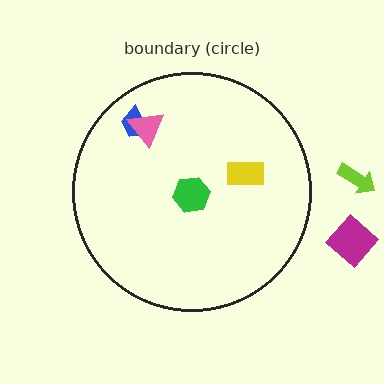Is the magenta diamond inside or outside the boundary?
Outside.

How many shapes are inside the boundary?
4 inside, 2 outside.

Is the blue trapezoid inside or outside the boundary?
Inside.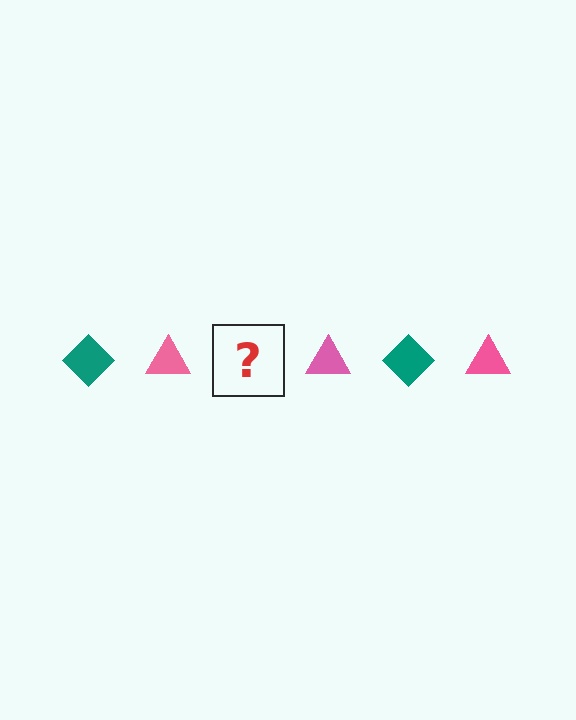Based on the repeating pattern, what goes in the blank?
The blank should be a teal diamond.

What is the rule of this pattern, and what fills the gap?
The rule is that the pattern alternates between teal diamond and pink triangle. The gap should be filled with a teal diamond.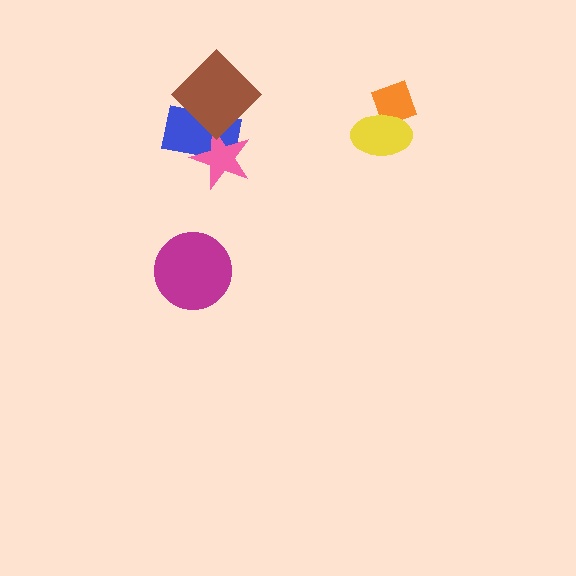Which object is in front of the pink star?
The brown diamond is in front of the pink star.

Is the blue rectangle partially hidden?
Yes, it is partially covered by another shape.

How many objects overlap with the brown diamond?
2 objects overlap with the brown diamond.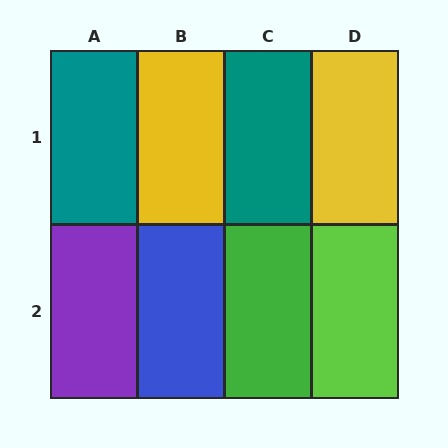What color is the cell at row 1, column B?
Yellow.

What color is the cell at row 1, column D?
Yellow.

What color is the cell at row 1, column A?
Teal.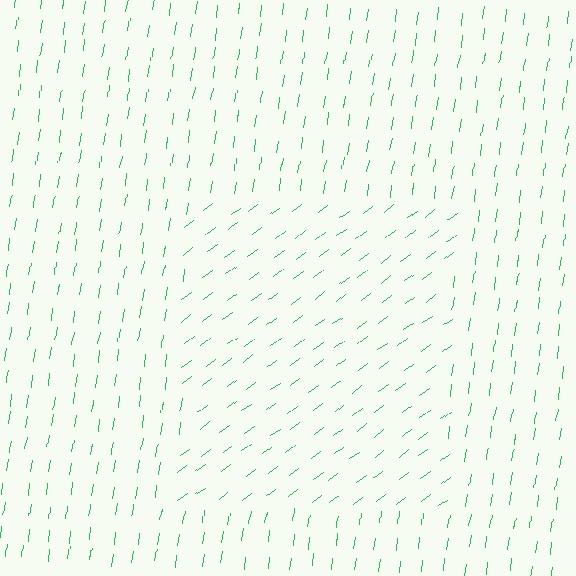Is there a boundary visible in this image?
Yes, there is a texture boundary formed by a change in line orientation.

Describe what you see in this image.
The image is filled with small green line segments. A rectangle region in the image has lines oriented differently from the surrounding lines, creating a visible texture boundary.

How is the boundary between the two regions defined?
The boundary is defined purely by a change in line orientation (approximately 45 degrees difference). All lines are the same color and thickness.